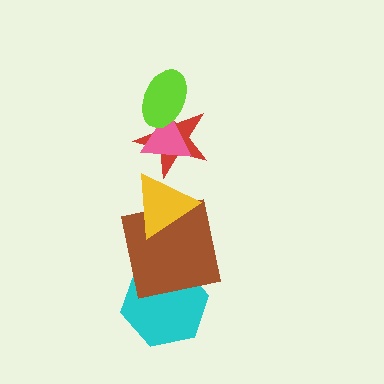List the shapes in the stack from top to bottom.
From top to bottom: the lime ellipse, the pink triangle, the red star, the yellow triangle, the brown square, the cyan hexagon.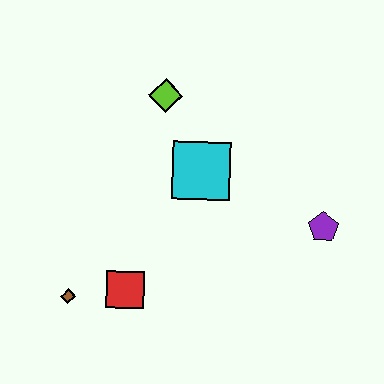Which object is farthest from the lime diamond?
The brown diamond is farthest from the lime diamond.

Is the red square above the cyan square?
No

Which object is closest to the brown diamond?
The red square is closest to the brown diamond.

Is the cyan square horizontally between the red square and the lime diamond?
No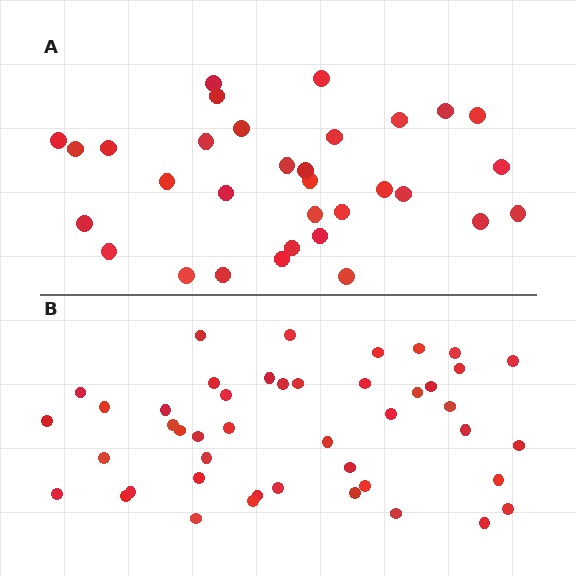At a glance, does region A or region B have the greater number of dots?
Region B (the bottom region) has more dots.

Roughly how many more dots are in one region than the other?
Region B has approximately 15 more dots than region A.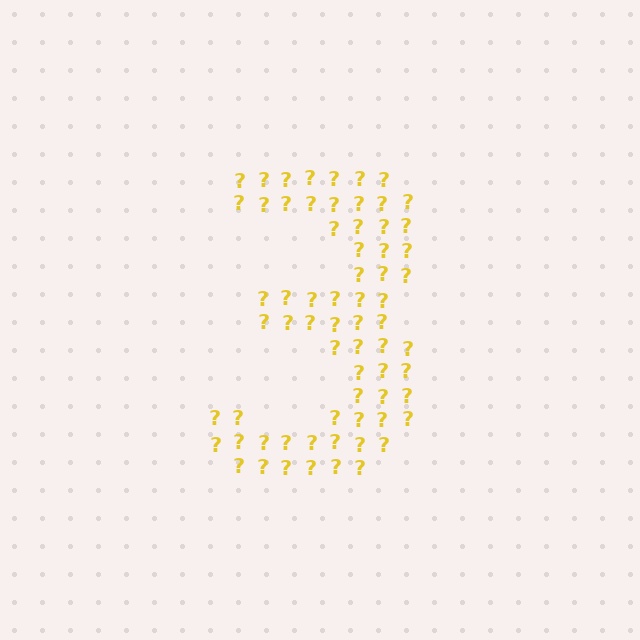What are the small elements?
The small elements are question marks.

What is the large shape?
The large shape is the digit 3.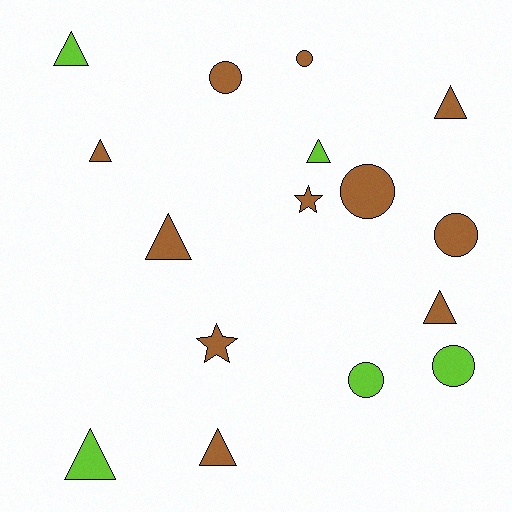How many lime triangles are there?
There are 3 lime triangles.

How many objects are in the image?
There are 16 objects.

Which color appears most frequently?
Brown, with 11 objects.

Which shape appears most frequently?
Triangle, with 8 objects.